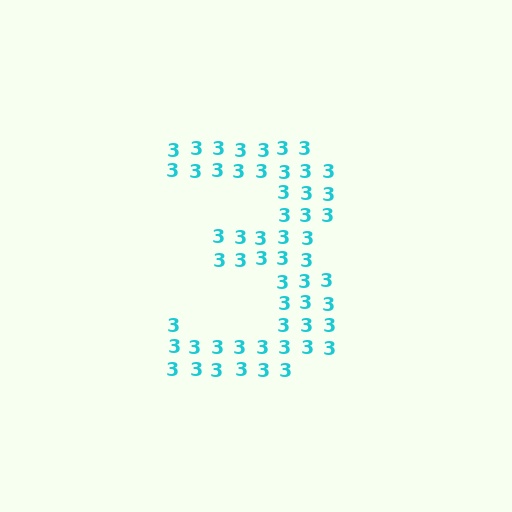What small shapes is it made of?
It is made of small digit 3's.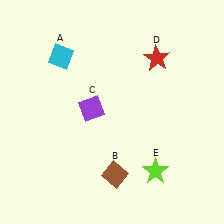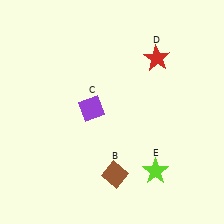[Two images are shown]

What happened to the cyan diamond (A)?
The cyan diamond (A) was removed in Image 2. It was in the top-left area of Image 1.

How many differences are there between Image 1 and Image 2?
There is 1 difference between the two images.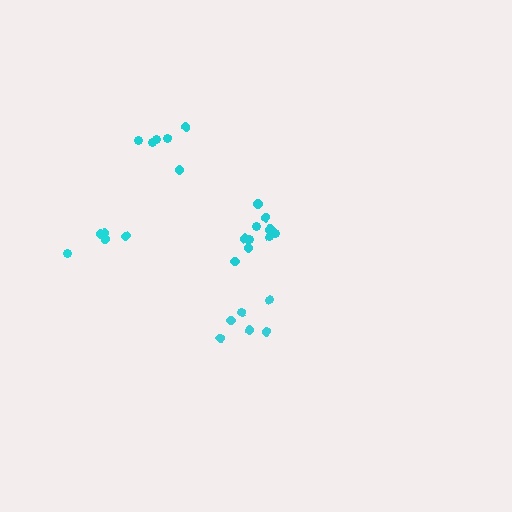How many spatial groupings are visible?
There are 4 spatial groupings.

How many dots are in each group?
Group 1: 6 dots, Group 2: 5 dots, Group 3: 6 dots, Group 4: 11 dots (28 total).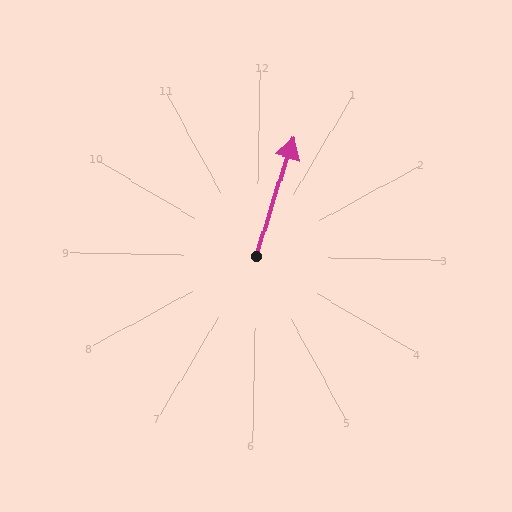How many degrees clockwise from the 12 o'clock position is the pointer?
Approximately 17 degrees.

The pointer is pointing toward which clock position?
Roughly 1 o'clock.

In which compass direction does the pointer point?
North.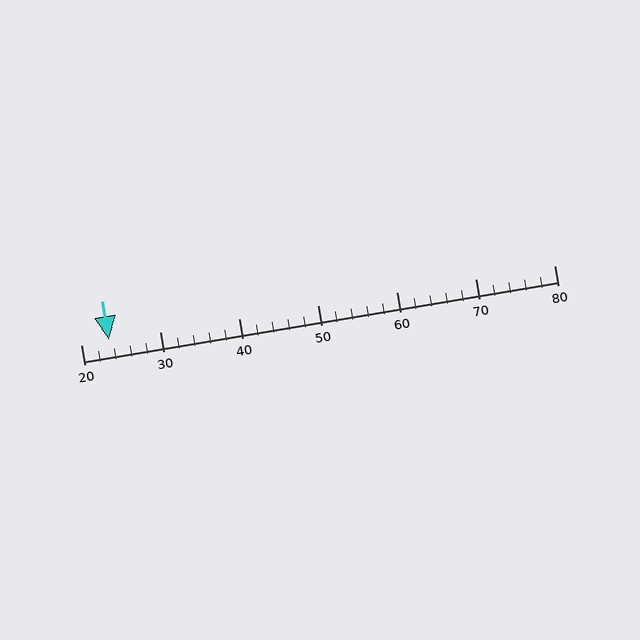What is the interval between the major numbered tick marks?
The major tick marks are spaced 10 units apart.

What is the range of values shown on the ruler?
The ruler shows values from 20 to 80.